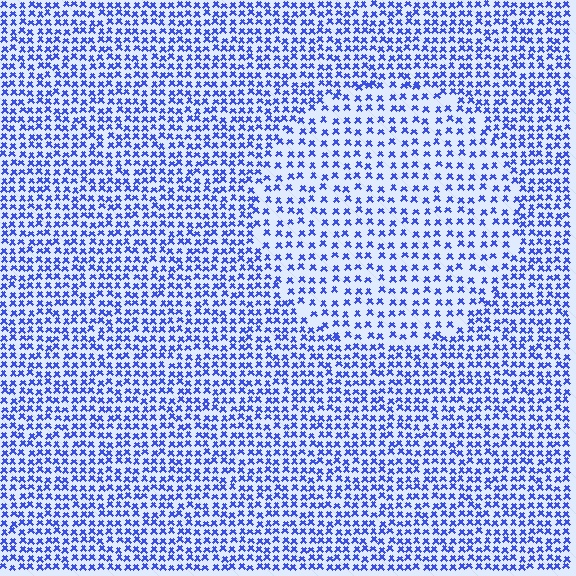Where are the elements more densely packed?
The elements are more densely packed outside the circle boundary.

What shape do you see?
I see a circle.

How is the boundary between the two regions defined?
The boundary is defined by a change in element density (approximately 1.7x ratio). All elements are the same color, size, and shape.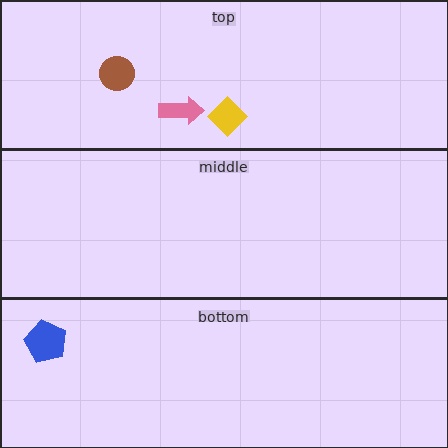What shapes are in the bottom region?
The blue pentagon.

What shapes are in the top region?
The brown circle, the pink arrow, the yellow diamond.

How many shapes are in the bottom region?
1.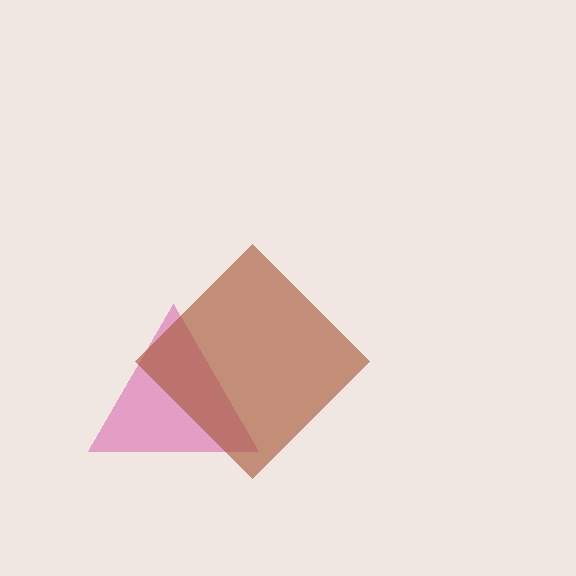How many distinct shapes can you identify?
There are 2 distinct shapes: a magenta triangle, a brown diamond.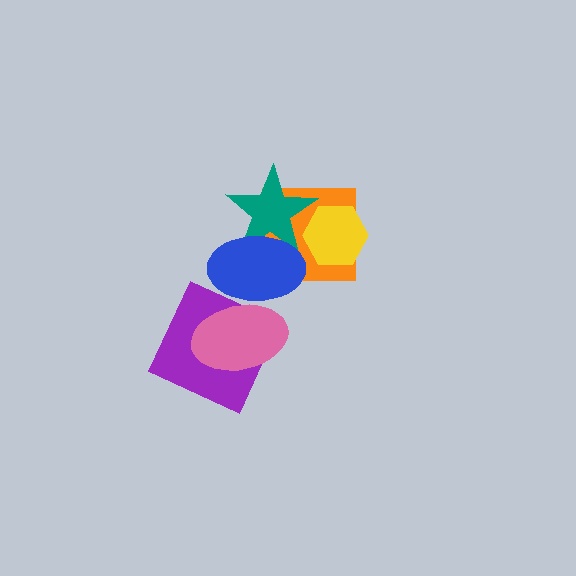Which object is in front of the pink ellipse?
The blue ellipse is in front of the pink ellipse.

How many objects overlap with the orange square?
3 objects overlap with the orange square.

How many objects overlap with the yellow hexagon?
2 objects overlap with the yellow hexagon.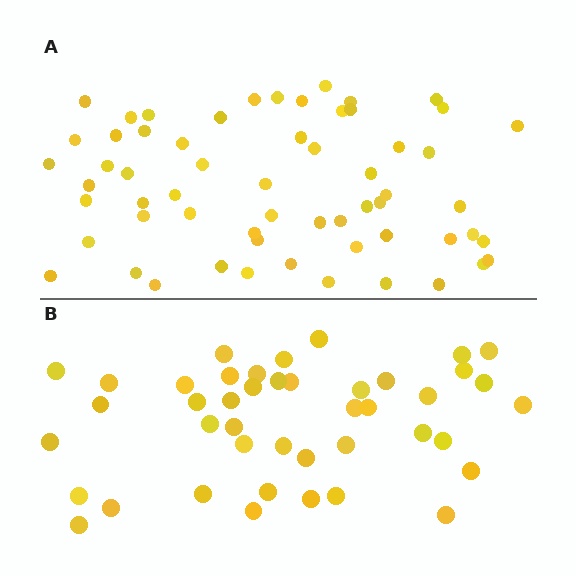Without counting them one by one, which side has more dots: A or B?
Region A (the top region) has more dots.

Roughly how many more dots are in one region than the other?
Region A has approximately 15 more dots than region B.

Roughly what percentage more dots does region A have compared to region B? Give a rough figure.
About 40% more.